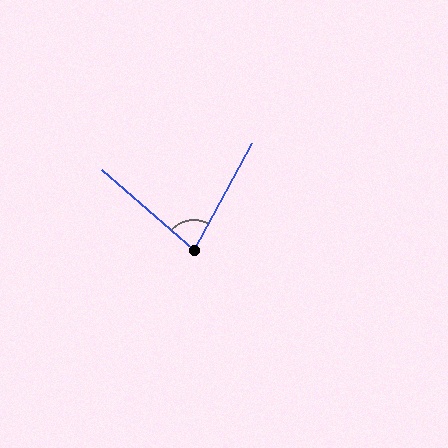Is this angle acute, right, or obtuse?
It is acute.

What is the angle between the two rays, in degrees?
Approximately 77 degrees.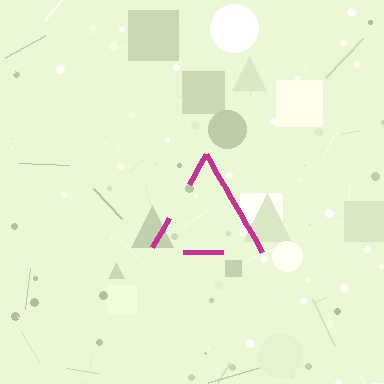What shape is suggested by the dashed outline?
The dashed outline suggests a triangle.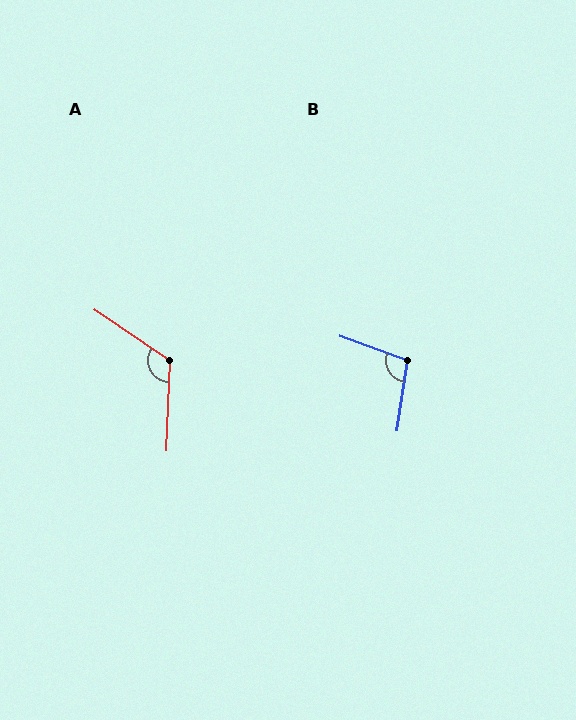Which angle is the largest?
A, at approximately 122 degrees.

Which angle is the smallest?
B, at approximately 102 degrees.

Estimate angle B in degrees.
Approximately 102 degrees.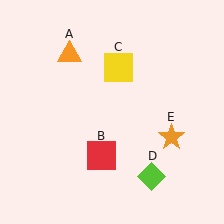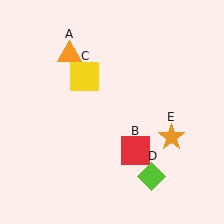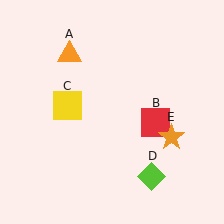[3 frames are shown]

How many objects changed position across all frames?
2 objects changed position: red square (object B), yellow square (object C).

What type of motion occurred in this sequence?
The red square (object B), yellow square (object C) rotated counterclockwise around the center of the scene.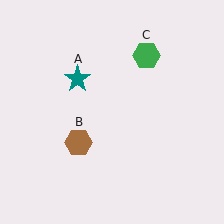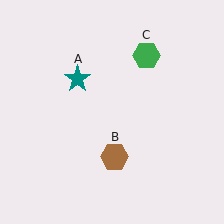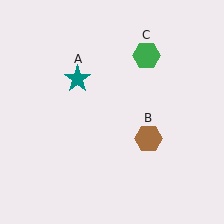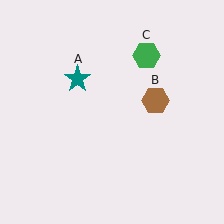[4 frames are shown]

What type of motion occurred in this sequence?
The brown hexagon (object B) rotated counterclockwise around the center of the scene.